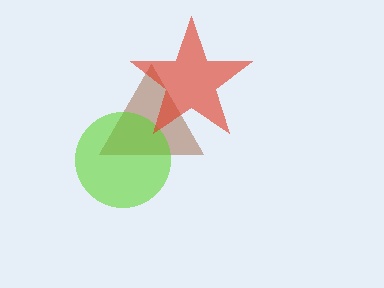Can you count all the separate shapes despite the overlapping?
Yes, there are 3 separate shapes.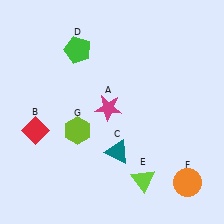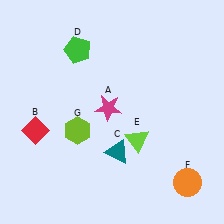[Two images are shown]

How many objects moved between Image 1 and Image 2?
1 object moved between the two images.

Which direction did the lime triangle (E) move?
The lime triangle (E) moved up.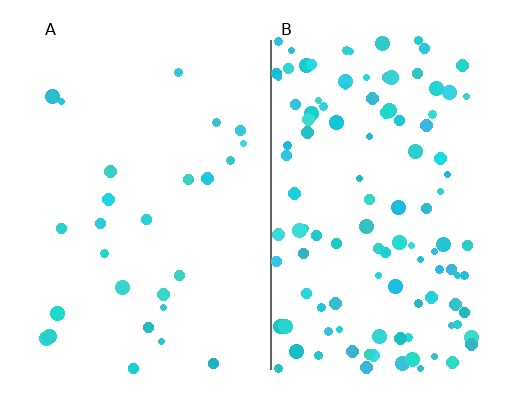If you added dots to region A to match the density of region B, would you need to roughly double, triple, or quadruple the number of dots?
Approximately quadruple.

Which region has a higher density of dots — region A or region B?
B (the right).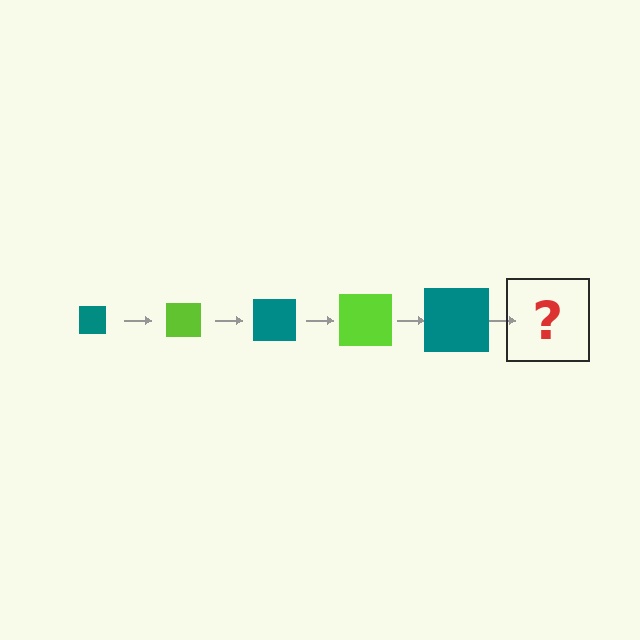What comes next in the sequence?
The next element should be a lime square, larger than the previous one.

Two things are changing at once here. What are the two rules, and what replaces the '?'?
The two rules are that the square grows larger each step and the color cycles through teal and lime. The '?' should be a lime square, larger than the previous one.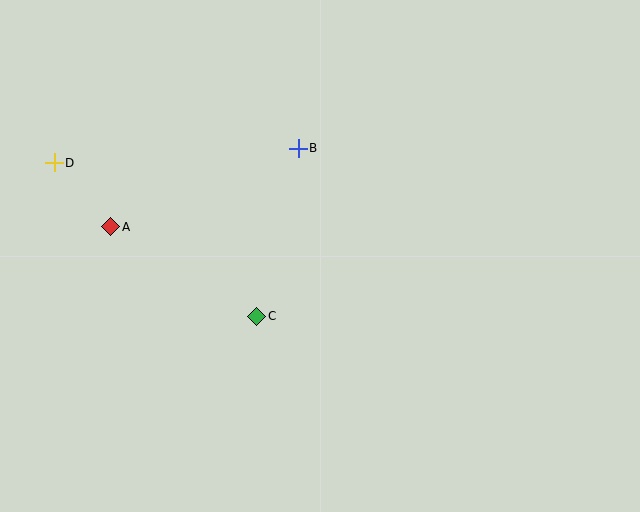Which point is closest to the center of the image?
Point C at (257, 316) is closest to the center.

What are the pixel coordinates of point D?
Point D is at (54, 163).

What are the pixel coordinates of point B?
Point B is at (298, 148).